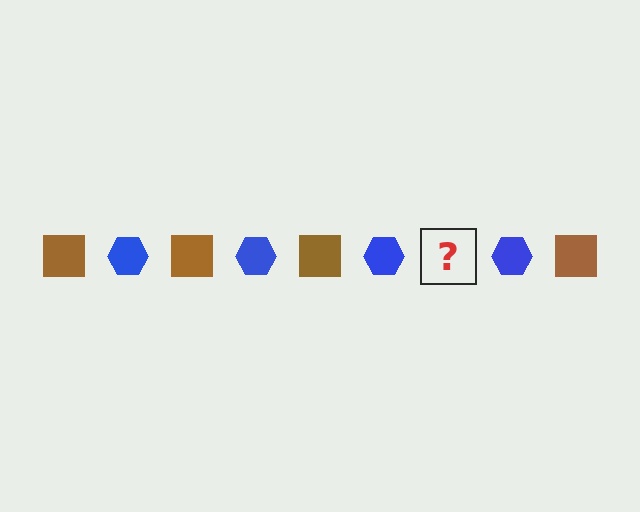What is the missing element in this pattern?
The missing element is a brown square.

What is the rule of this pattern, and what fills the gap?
The rule is that the pattern alternates between brown square and blue hexagon. The gap should be filled with a brown square.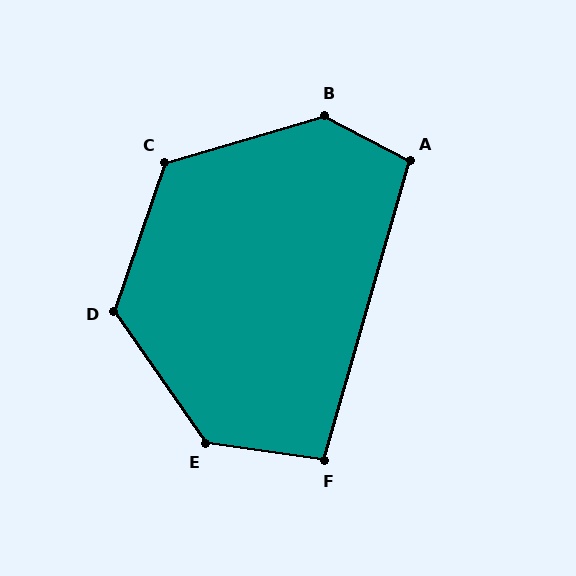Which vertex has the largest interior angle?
B, at approximately 136 degrees.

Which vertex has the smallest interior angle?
F, at approximately 98 degrees.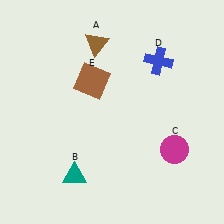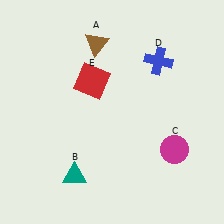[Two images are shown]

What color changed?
The square (E) changed from brown in Image 1 to red in Image 2.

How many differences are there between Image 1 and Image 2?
There is 1 difference between the two images.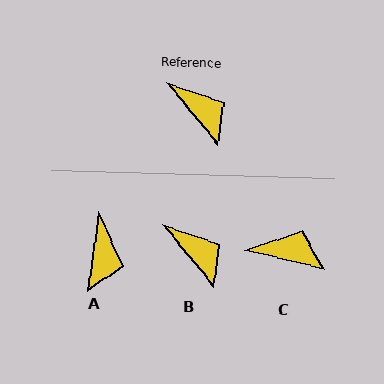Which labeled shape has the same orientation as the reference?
B.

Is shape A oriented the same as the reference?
No, it is off by about 47 degrees.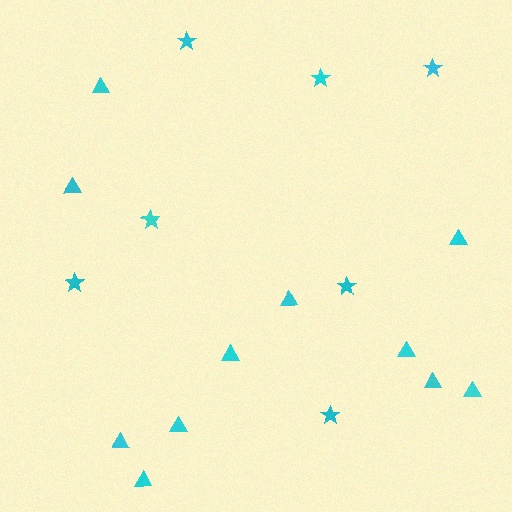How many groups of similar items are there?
There are 2 groups: one group of triangles (11) and one group of stars (7).